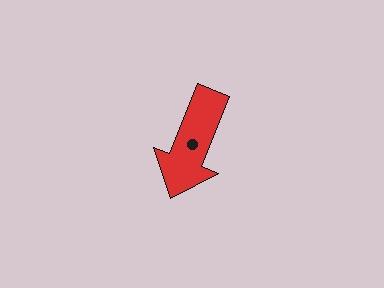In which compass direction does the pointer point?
South.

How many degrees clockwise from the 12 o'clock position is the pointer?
Approximately 202 degrees.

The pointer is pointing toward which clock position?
Roughly 7 o'clock.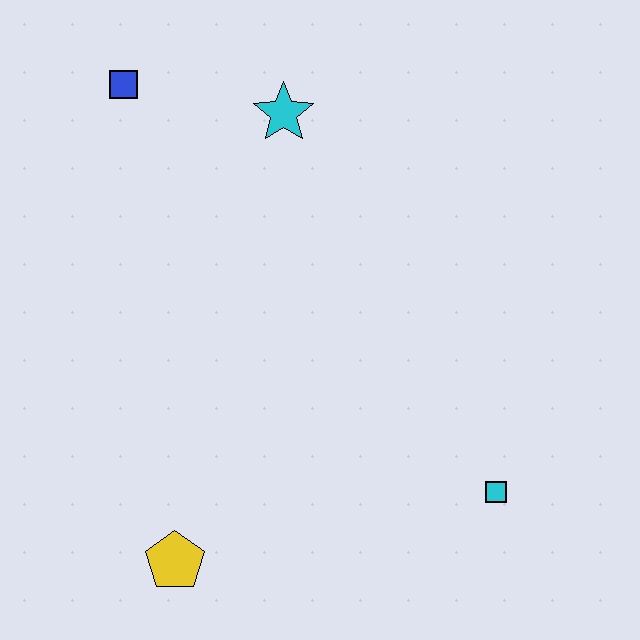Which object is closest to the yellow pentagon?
The cyan square is closest to the yellow pentagon.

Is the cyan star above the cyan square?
Yes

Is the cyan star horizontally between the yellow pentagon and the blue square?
No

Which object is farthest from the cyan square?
The blue square is farthest from the cyan square.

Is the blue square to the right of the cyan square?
No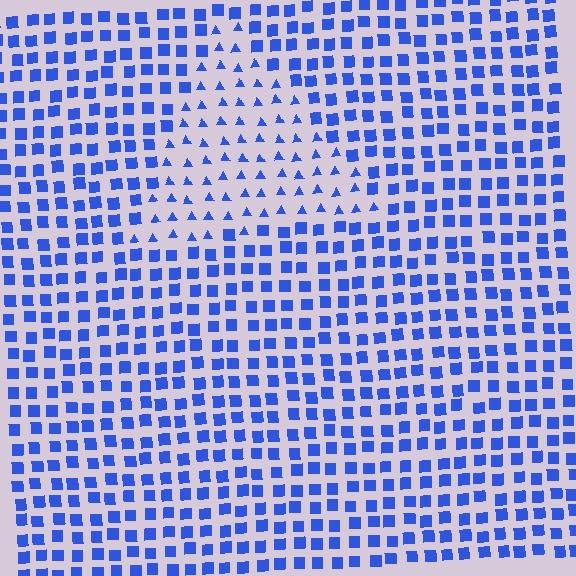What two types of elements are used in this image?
The image uses triangles inside the triangle region and squares outside it.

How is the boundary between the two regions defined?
The boundary is defined by a change in element shape: triangles inside vs. squares outside. All elements share the same color and spacing.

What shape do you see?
I see a triangle.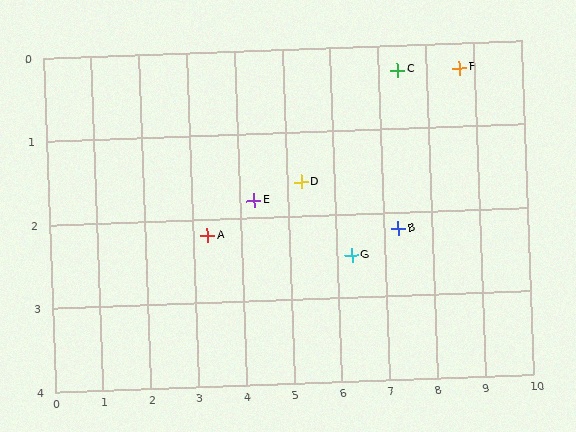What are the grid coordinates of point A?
Point A is at approximately (3.3, 2.2).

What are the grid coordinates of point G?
Point G is at approximately (6.3, 2.5).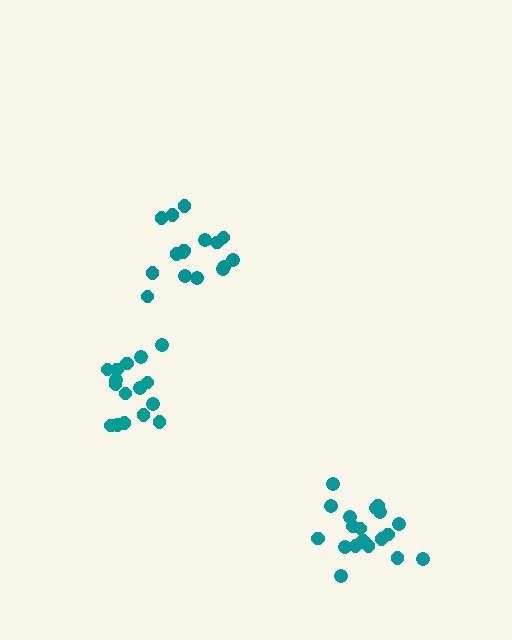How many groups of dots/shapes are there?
There are 3 groups.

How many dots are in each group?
Group 1: 16 dots, Group 2: 19 dots, Group 3: 16 dots (51 total).